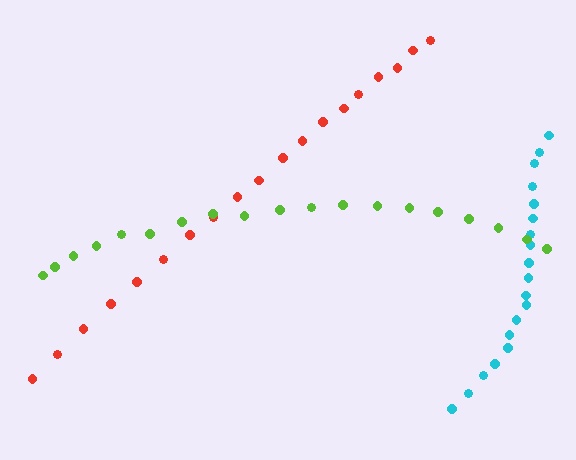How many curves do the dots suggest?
There are 3 distinct paths.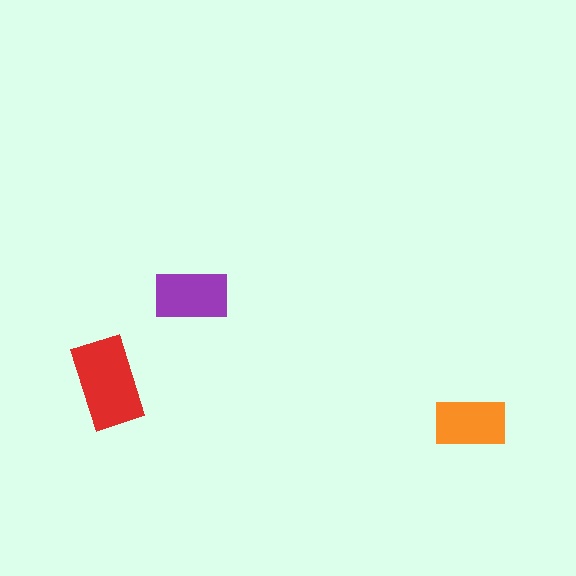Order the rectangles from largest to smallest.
the red one, the purple one, the orange one.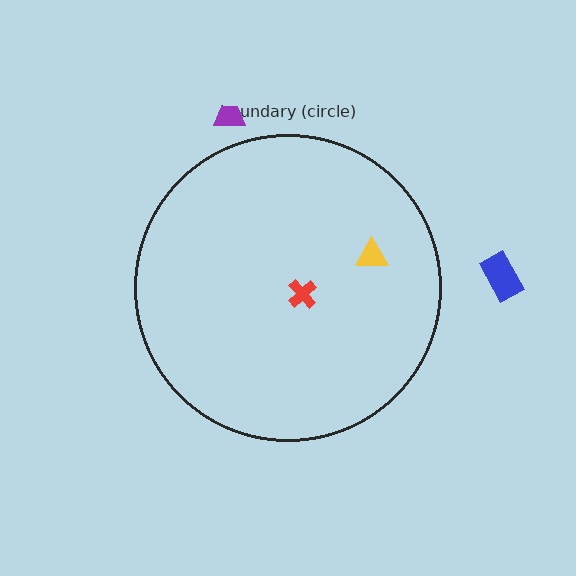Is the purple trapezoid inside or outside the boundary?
Outside.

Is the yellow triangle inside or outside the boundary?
Inside.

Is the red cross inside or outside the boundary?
Inside.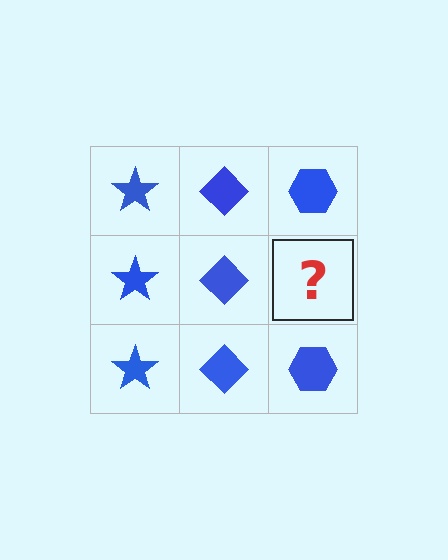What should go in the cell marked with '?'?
The missing cell should contain a blue hexagon.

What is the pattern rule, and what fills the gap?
The rule is that each column has a consistent shape. The gap should be filled with a blue hexagon.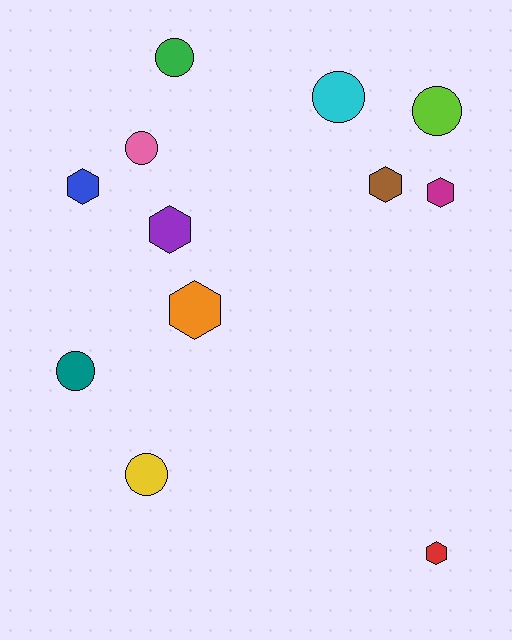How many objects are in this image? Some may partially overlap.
There are 12 objects.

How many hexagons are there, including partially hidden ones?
There are 6 hexagons.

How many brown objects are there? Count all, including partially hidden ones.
There is 1 brown object.